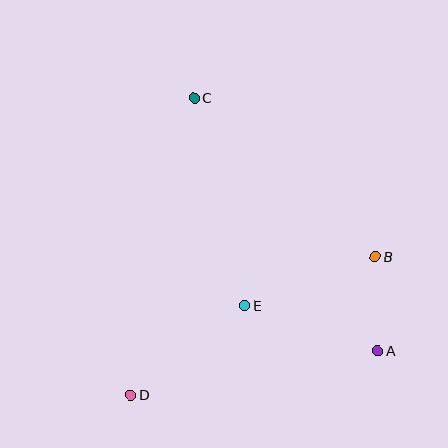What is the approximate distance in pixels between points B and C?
The distance between B and C is approximately 241 pixels.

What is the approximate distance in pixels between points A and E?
The distance between A and E is approximately 141 pixels.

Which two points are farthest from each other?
Points A and C are farthest from each other.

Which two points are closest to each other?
Points A and B are closest to each other.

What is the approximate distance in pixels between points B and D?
The distance between B and D is approximately 281 pixels.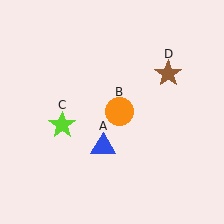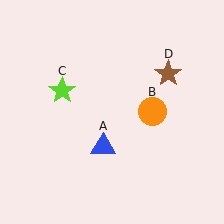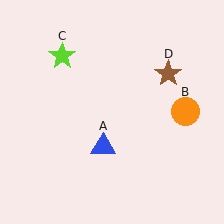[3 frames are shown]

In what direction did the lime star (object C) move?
The lime star (object C) moved up.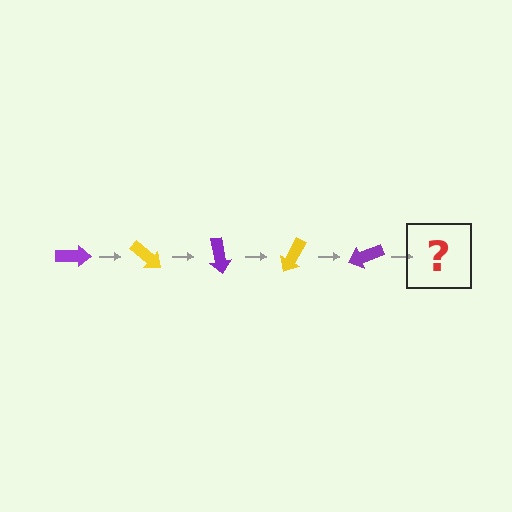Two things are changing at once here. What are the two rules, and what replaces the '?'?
The two rules are that it rotates 40 degrees each step and the color cycles through purple and yellow. The '?' should be a yellow arrow, rotated 200 degrees from the start.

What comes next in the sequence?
The next element should be a yellow arrow, rotated 200 degrees from the start.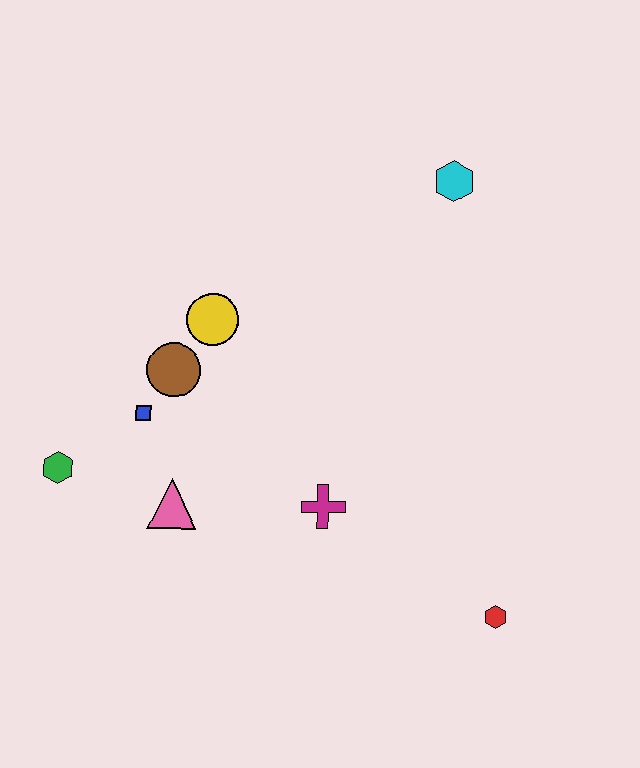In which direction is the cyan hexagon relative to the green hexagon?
The cyan hexagon is to the right of the green hexagon.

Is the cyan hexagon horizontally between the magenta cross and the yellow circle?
No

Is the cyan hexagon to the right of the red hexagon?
No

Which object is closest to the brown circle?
The blue square is closest to the brown circle.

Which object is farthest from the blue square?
The red hexagon is farthest from the blue square.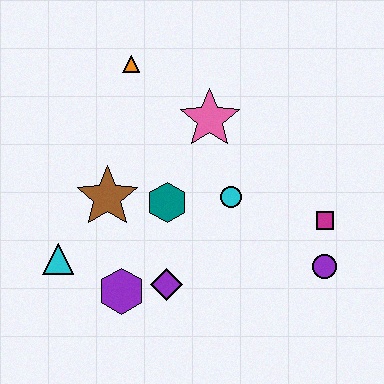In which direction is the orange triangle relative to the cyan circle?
The orange triangle is above the cyan circle.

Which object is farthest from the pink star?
The cyan triangle is farthest from the pink star.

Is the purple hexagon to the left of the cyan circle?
Yes